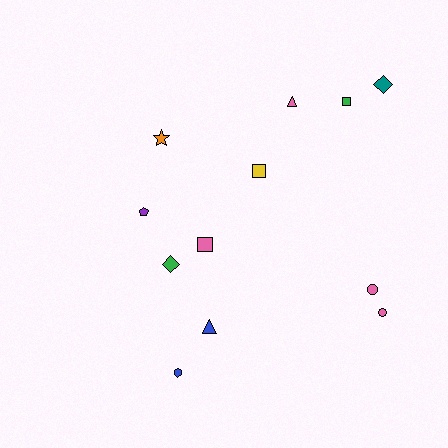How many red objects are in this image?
There are no red objects.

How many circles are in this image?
There are 2 circles.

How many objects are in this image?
There are 12 objects.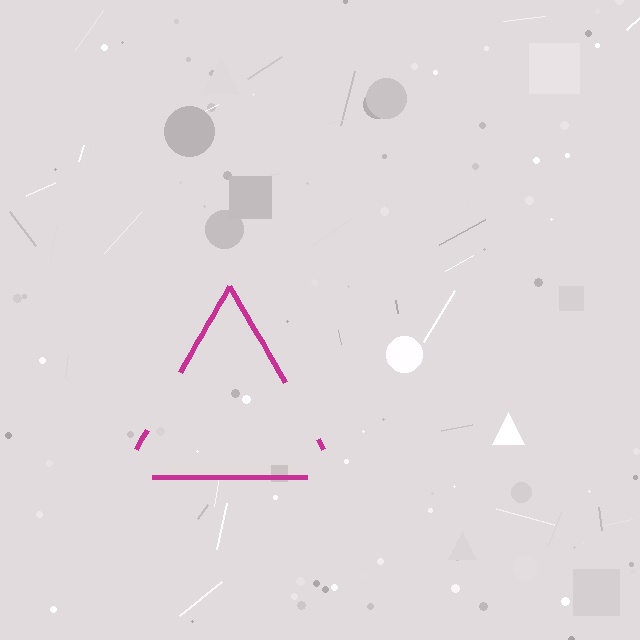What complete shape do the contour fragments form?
The contour fragments form a triangle.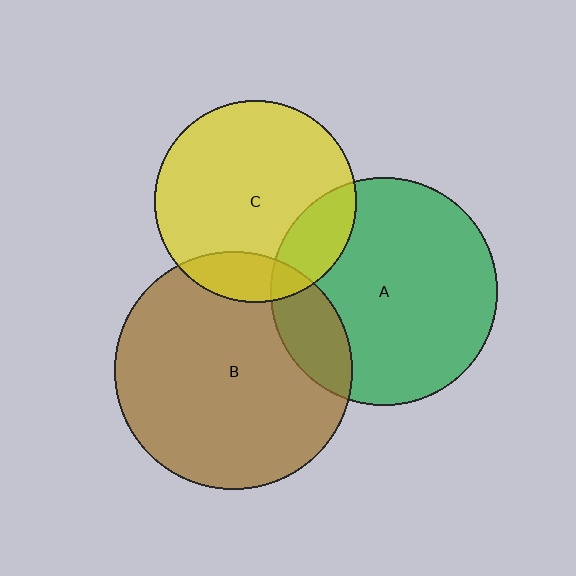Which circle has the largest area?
Circle B (brown).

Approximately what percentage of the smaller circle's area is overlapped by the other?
Approximately 20%.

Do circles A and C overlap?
Yes.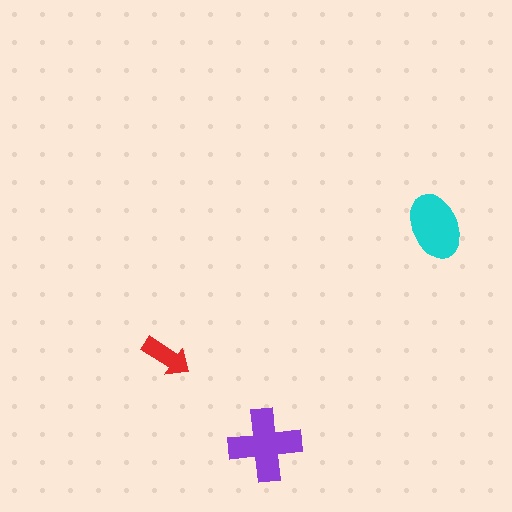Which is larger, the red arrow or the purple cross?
The purple cross.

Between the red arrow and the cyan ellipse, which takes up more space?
The cyan ellipse.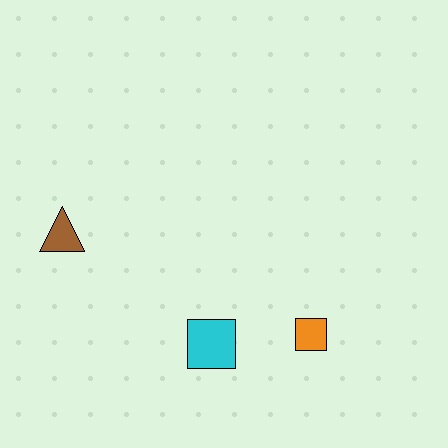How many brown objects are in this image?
There is 1 brown object.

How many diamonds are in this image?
There are no diamonds.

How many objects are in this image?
There are 3 objects.